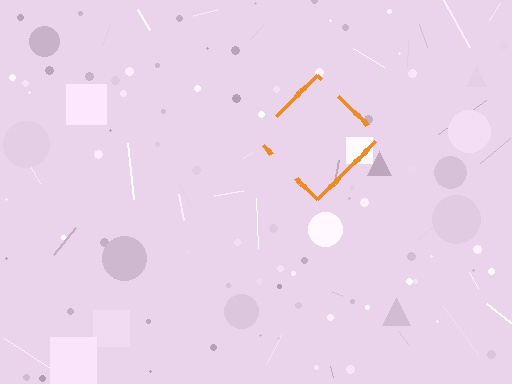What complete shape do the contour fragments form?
The contour fragments form a diamond.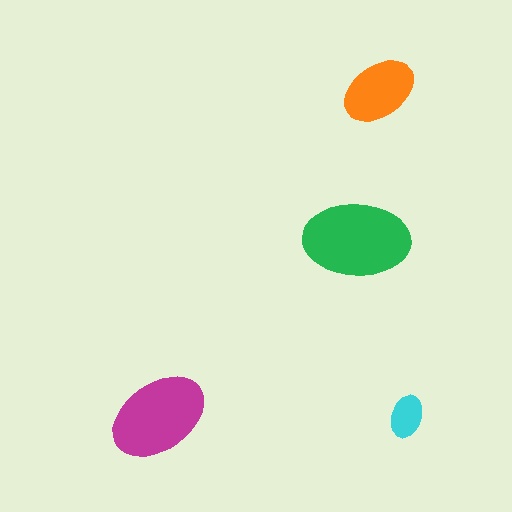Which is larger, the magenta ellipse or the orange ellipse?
The magenta one.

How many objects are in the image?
There are 4 objects in the image.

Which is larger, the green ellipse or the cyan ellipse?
The green one.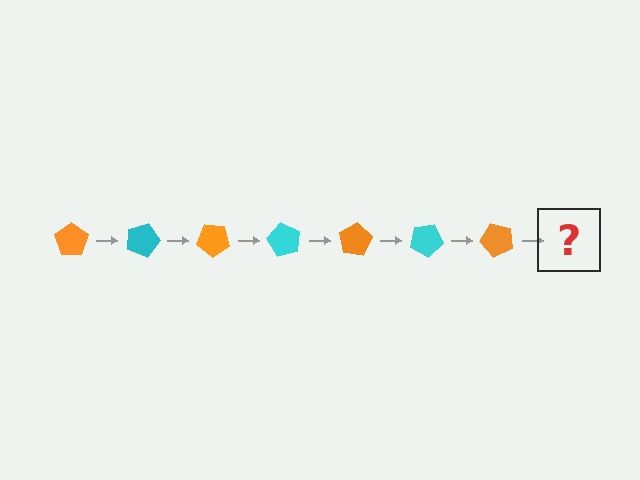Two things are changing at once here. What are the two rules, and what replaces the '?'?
The two rules are that it rotates 20 degrees each step and the color cycles through orange and cyan. The '?' should be a cyan pentagon, rotated 140 degrees from the start.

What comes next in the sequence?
The next element should be a cyan pentagon, rotated 140 degrees from the start.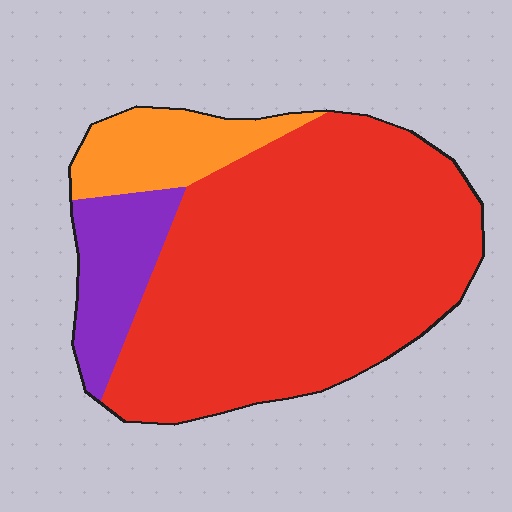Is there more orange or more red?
Red.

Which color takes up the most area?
Red, at roughly 75%.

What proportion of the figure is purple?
Purple covers around 15% of the figure.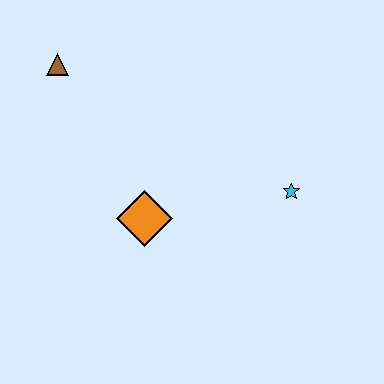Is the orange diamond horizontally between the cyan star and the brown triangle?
Yes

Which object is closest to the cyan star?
The orange diamond is closest to the cyan star.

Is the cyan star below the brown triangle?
Yes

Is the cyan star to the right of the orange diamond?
Yes